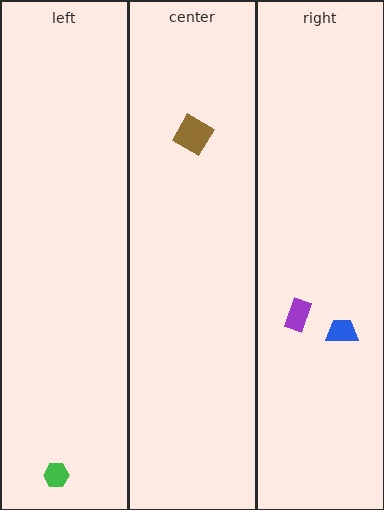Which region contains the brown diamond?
The center region.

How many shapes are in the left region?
1.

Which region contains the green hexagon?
The left region.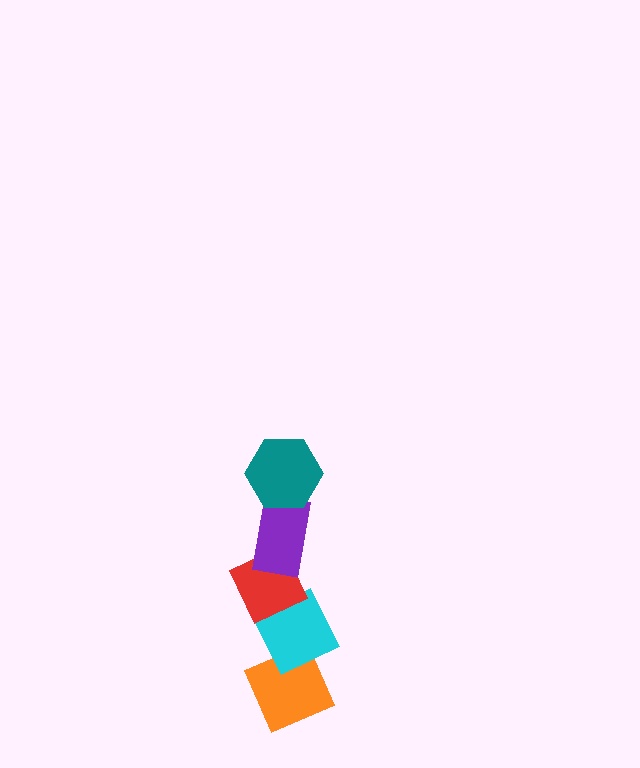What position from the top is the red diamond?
The red diamond is 3rd from the top.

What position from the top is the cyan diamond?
The cyan diamond is 4th from the top.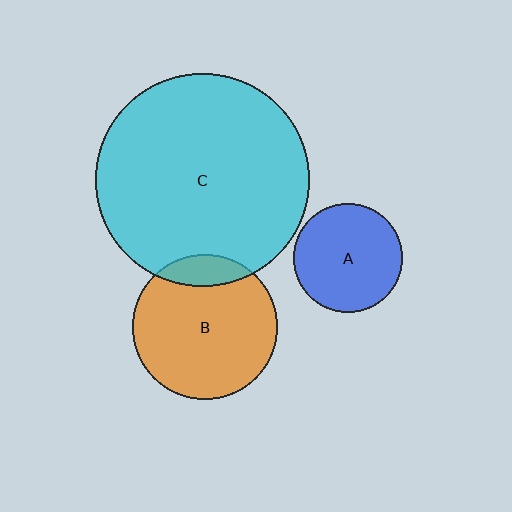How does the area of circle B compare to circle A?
Approximately 1.8 times.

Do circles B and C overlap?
Yes.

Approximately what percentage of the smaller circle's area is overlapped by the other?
Approximately 15%.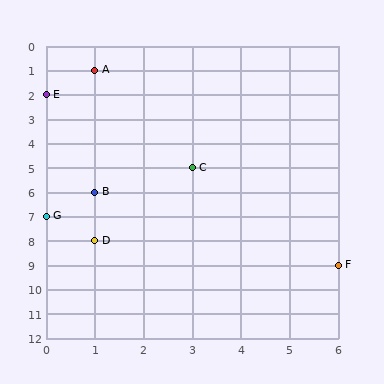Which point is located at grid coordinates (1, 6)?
Point B is at (1, 6).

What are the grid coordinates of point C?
Point C is at grid coordinates (3, 5).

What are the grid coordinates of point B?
Point B is at grid coordinates (1, 6).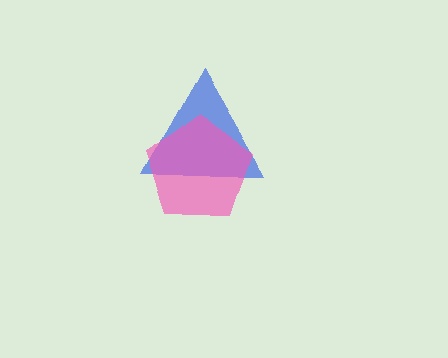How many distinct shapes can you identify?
There are 2 distinct shapes: a blue triangle, a pink pentagon.